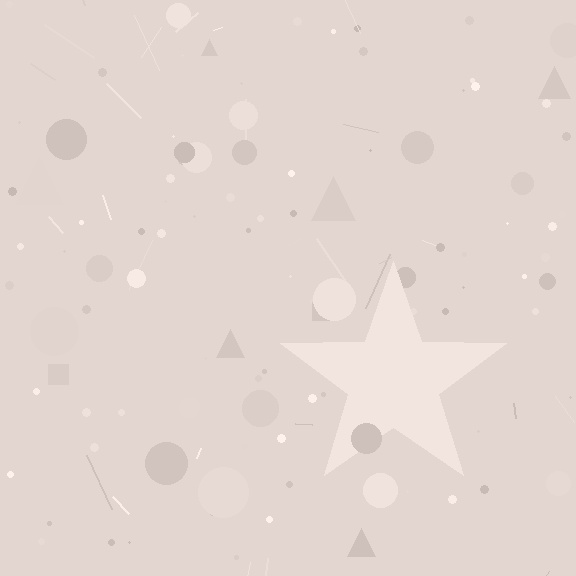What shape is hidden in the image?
A star is hidden in the image.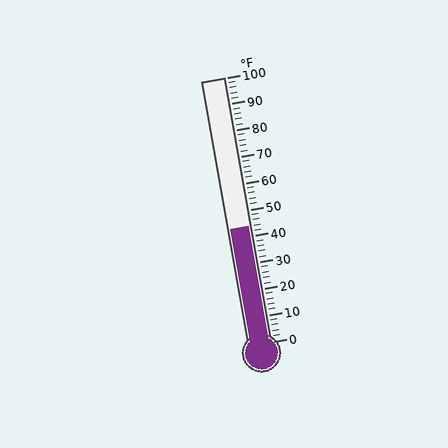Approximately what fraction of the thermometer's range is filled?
The thermometer is filled to approximately 45% of its range.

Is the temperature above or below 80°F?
The temperature is below 80°F.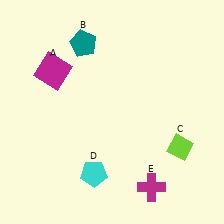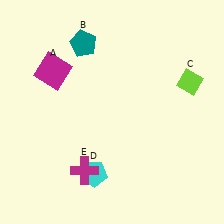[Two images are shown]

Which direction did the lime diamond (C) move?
The lime diamond (C) moved up.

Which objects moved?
The objects that moved are: the lime diamond (C), the magenta cross (E).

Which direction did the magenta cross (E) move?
The magenta cross (E) moved left.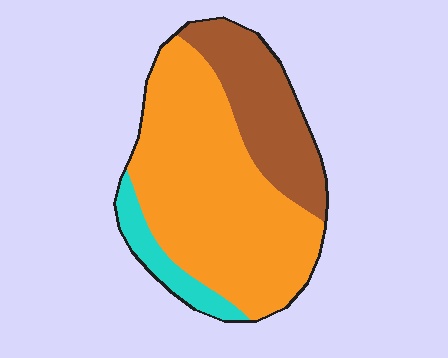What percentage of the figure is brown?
Brown takes up about one quarter (1/4) of the figure.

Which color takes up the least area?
Cyan, at roughly 10%.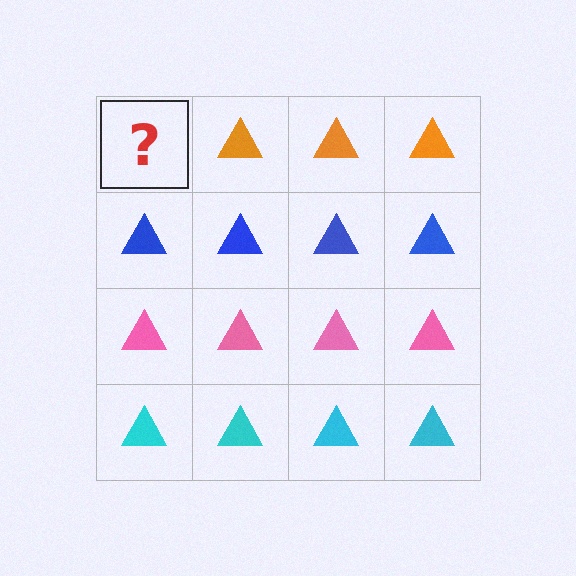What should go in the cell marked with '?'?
The missing cell should contain an orange triangle.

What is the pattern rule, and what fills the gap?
The rule is that each row has a consistent color. The gap should be filled with an orange triangle.